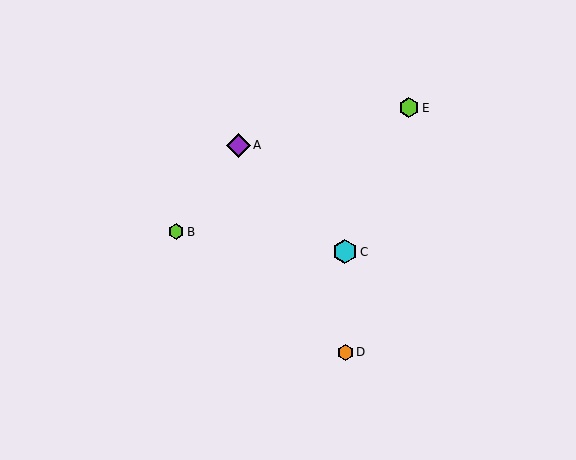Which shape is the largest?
The cyan hexagon (labeled C) is the largest.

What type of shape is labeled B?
Shape B is a lime hexagon.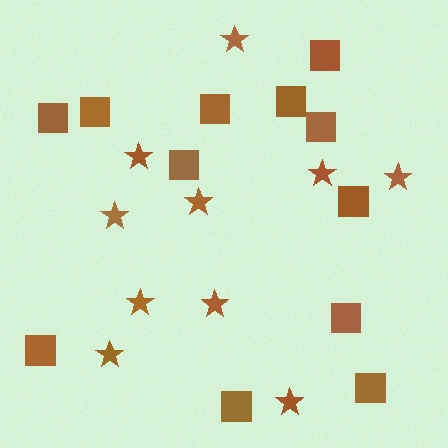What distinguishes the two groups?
There are 2 groups: one group of stars (10) and one group of squares (12).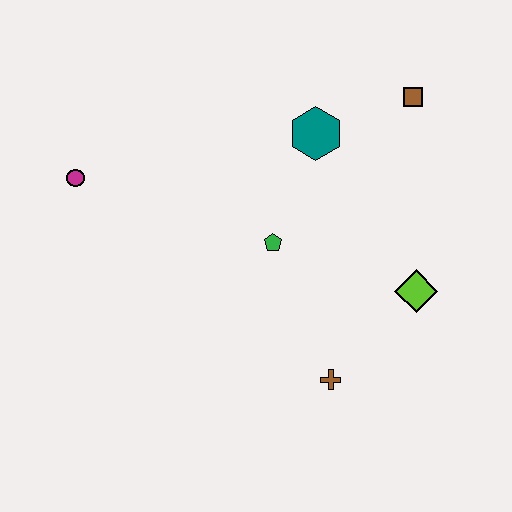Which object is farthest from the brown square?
The magenta circle is farthest from the brown square.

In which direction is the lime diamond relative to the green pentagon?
The lime diamond is to the right of the green pentagon.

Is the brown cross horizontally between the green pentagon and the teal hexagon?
No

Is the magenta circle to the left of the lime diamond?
Yes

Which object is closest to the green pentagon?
The teal hexagon is closest to the green pentagon.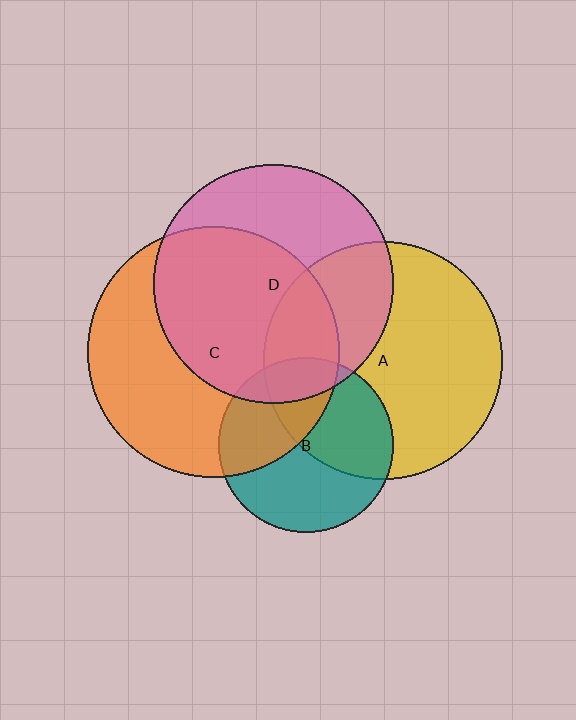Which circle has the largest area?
Circle C (orange).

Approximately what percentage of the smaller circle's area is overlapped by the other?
Approximately 45%.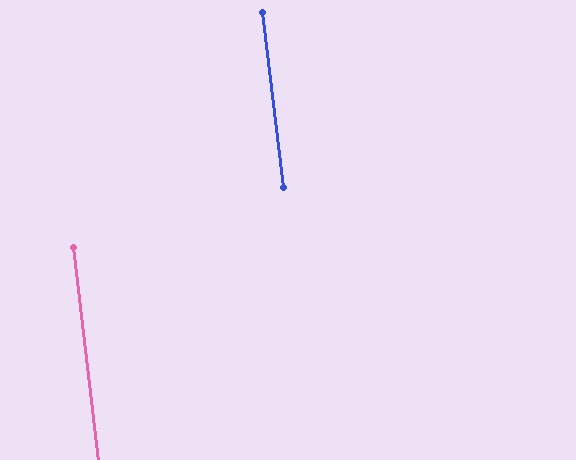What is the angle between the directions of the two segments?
Approximately 0 degrees.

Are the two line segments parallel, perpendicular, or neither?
Parallel — their directions differ by only 0.3°.